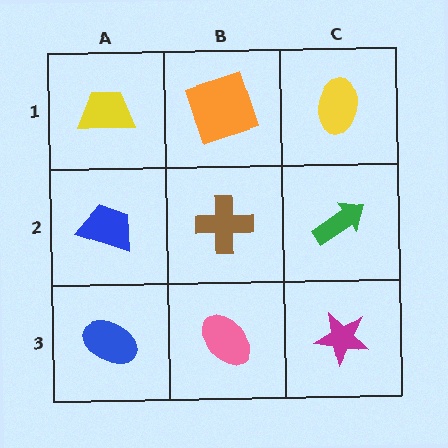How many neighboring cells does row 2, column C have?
3.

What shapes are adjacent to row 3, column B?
A brown cross (row 2, column B), a blue ellipse (row 3, column A), a magenta star (row 3, column C).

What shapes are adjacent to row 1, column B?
A brown cross (row 2, column B), a yellow trapezoid (row 1, column A), a yellow ellipse (row 1, column C).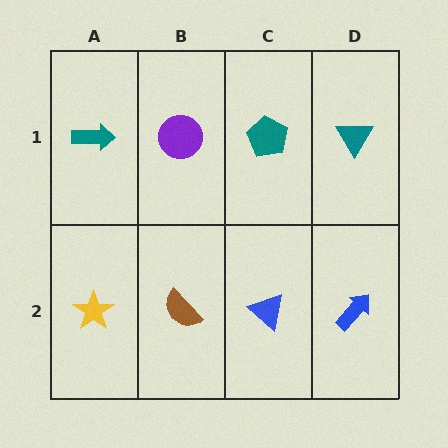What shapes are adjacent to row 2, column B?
A purple circle (row 1, column B), a yellow star (row 2, column A), a blue triangle (row 2, column C).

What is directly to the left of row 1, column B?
A teal arrow.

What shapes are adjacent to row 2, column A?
A teal arrow (row 1, column A), a brown semicircle (row 2, column B).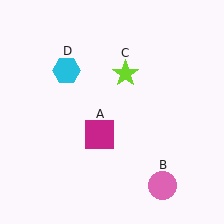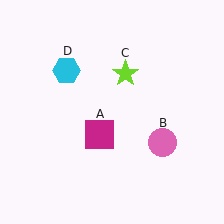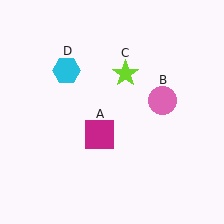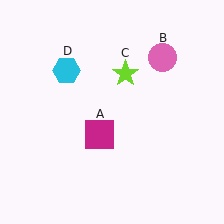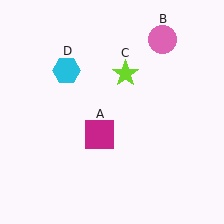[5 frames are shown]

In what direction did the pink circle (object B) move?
The pink circle (object B) moved up.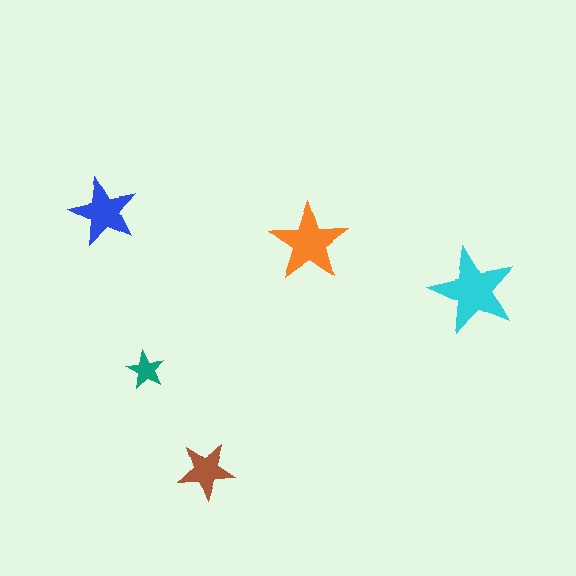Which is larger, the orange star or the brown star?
The orange one.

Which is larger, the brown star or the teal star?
The brown one.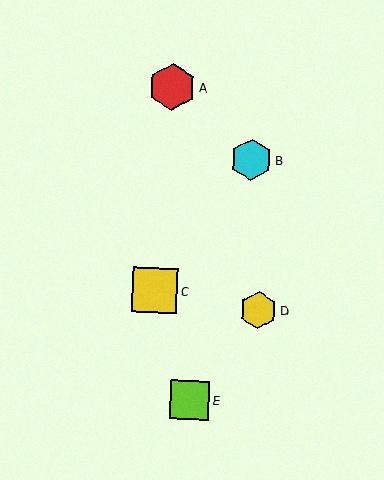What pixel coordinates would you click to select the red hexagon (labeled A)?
Click at (172, 87) to select the red hexagon A.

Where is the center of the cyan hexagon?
The center of the cyan hexagon is at (251, 160).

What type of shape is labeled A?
Shape A is a red hexagon.